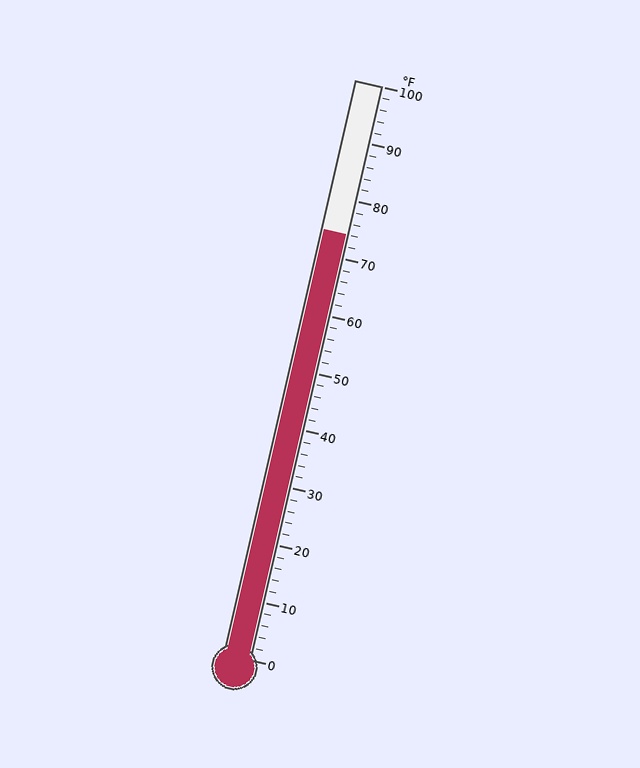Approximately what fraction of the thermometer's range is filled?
The thermometer is filled to approximately 75% of its range.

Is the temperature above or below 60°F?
The temperature is above 60°F.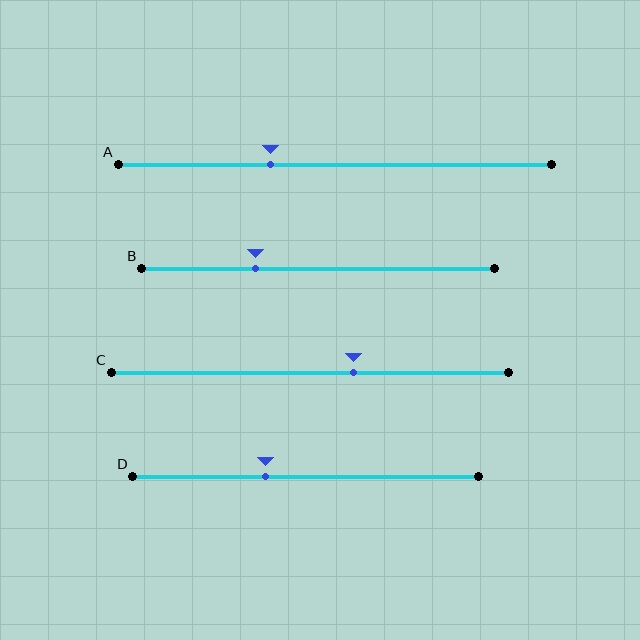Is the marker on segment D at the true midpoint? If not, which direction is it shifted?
No, the marker on segment D is shifted to the left by about 12% of the segment length.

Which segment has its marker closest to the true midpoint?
Segment C has its marker closest to the true midpoint.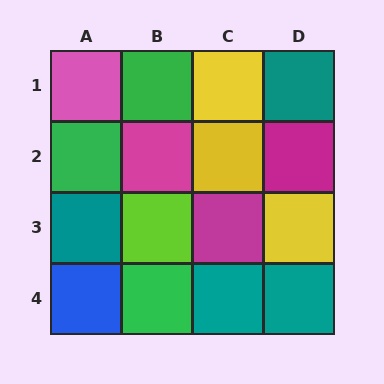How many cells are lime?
1 cell is lime.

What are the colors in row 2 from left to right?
Green, magenta, yellow, magenta.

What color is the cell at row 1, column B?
Green.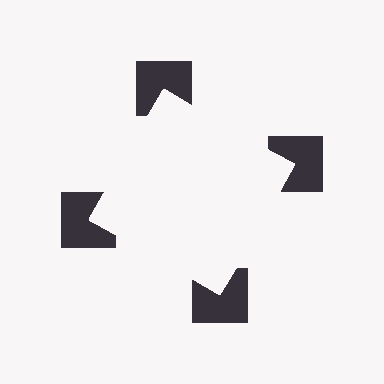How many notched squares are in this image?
There are 4 — one at each vertex of the illusory square.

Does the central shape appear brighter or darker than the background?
It typically appears slightly brighter than the background, even though no actual brightness change is drawn.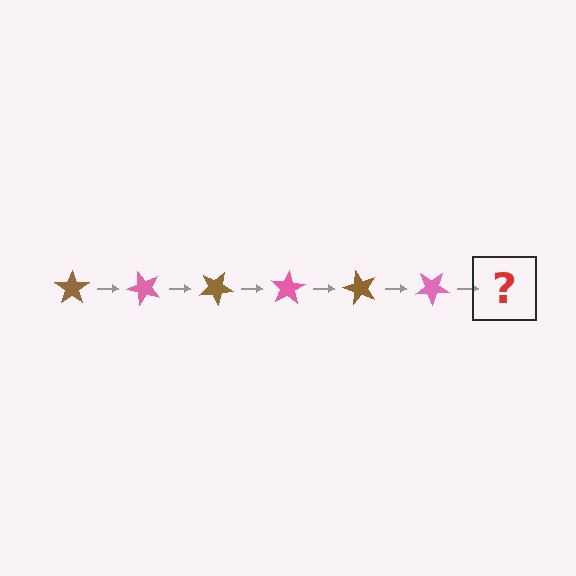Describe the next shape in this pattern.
It should be a brown star, rotated 300 degrees from the start.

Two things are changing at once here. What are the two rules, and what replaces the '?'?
The two rules are that it rotates 50 degrees each step and the color cycles through brown and pink. The '?' should be a brown star, rotated 300 degrees from the start.